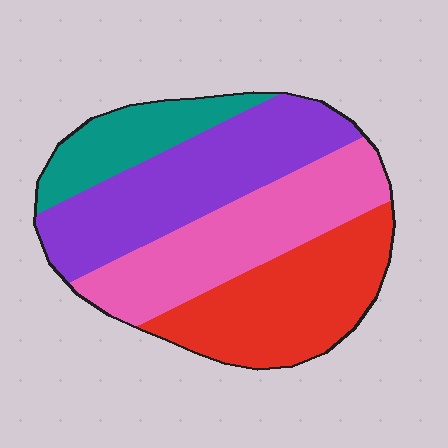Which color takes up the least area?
Teal, at roughly 15%.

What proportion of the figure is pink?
Pink covers roughly 30% of the figure.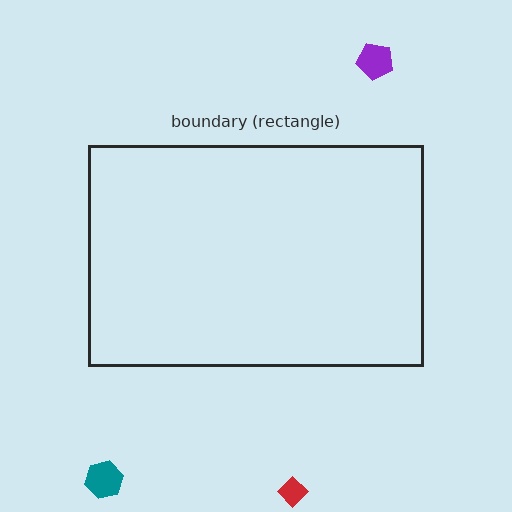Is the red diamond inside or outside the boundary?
Outside.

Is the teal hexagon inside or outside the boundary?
Outside.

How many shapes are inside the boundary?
0 inside, 3 outside.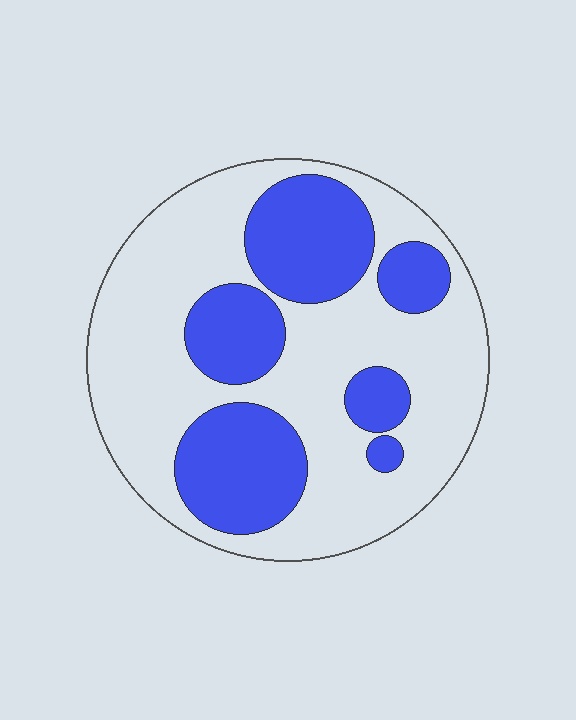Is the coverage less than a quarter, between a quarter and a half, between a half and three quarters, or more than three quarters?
Between a quarter and a half.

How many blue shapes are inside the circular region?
6.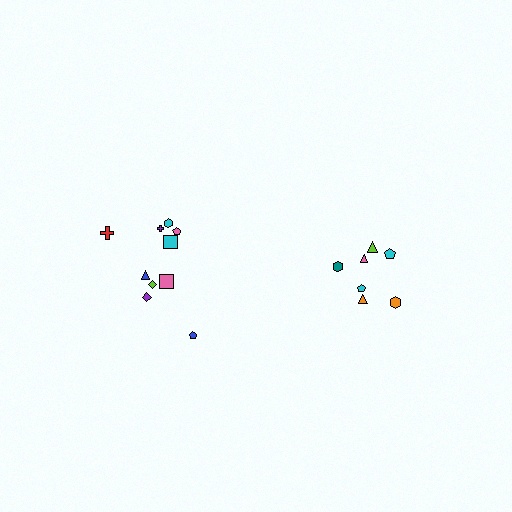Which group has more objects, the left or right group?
The left group.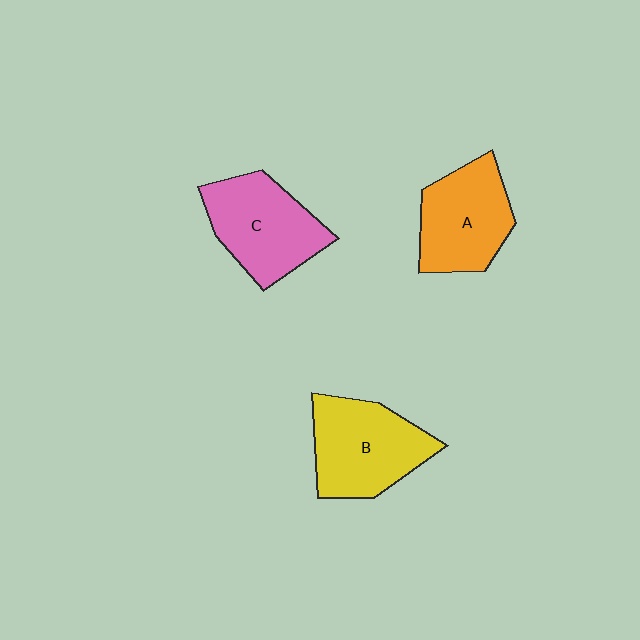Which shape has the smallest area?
Shape A (orange).